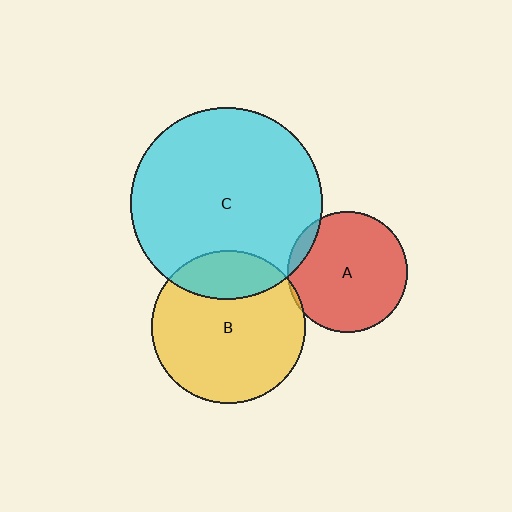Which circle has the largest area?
Circle C (cyan).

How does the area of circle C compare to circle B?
Approximately 1.6 times.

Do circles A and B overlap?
Yes.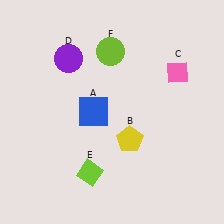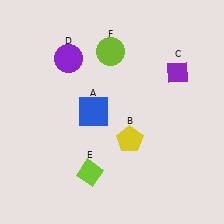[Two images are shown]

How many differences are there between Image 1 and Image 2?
There is 1 difference between the two images.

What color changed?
The diamond (C) changed from pink in Image 1 to purple in Image 2.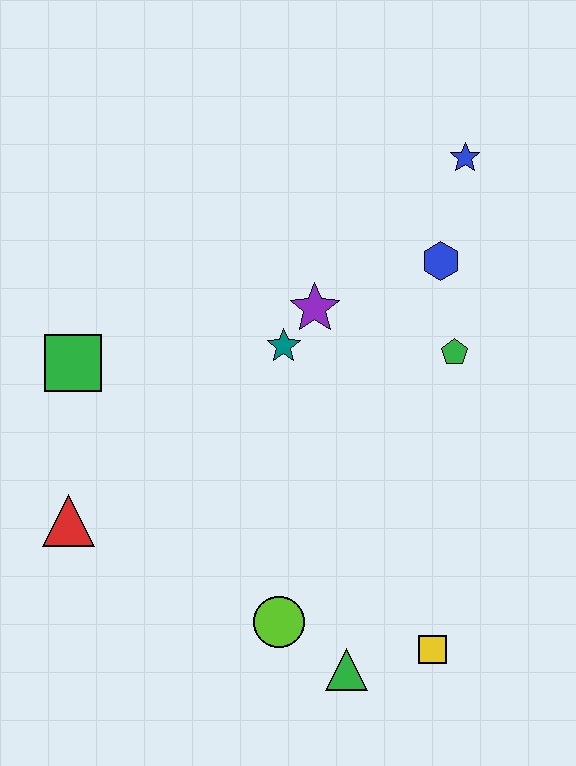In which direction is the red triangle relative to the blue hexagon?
The red triangle is to the left of the blue hexagon.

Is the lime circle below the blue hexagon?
Yes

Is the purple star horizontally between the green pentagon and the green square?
Yes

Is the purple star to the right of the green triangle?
No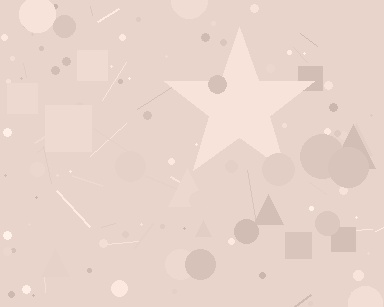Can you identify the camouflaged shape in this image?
The camouflaged shape is a star.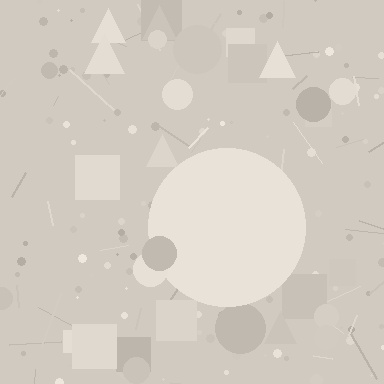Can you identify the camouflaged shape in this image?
The camouflaged shape is a circle.